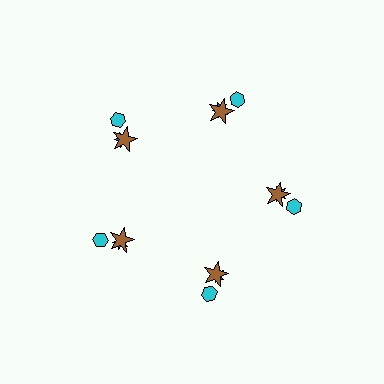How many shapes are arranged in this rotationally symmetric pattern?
There are 15 shapes, arranged in 5 groups of 3.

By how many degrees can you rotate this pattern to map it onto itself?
The pattern maps onto itself every 72 degrees of rotation.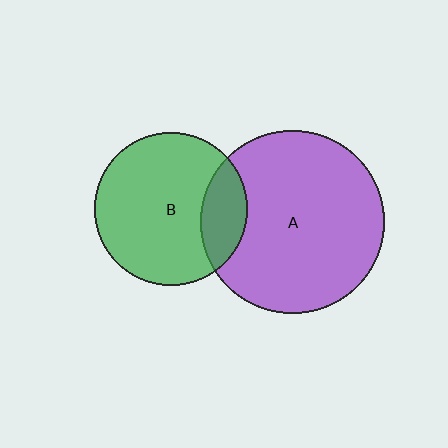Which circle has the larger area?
Circle A (purple).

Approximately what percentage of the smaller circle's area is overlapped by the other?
Approximately 20%.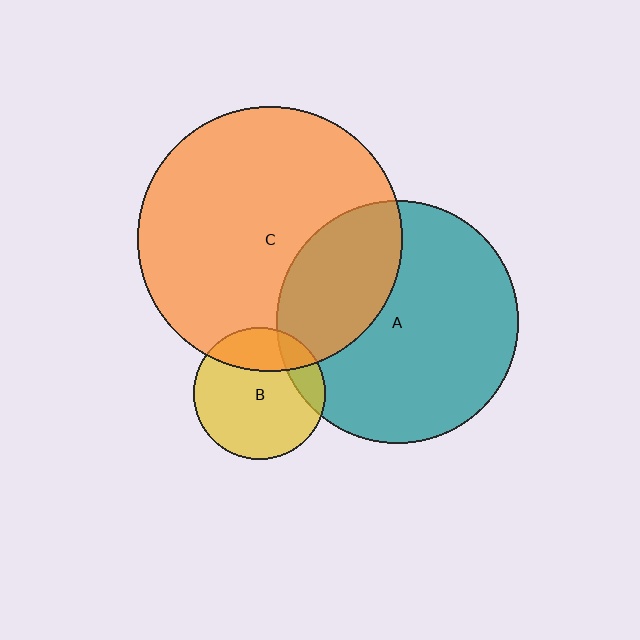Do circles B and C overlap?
Yes.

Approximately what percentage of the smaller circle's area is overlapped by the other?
Approximately 25%.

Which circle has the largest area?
Circle C (orange).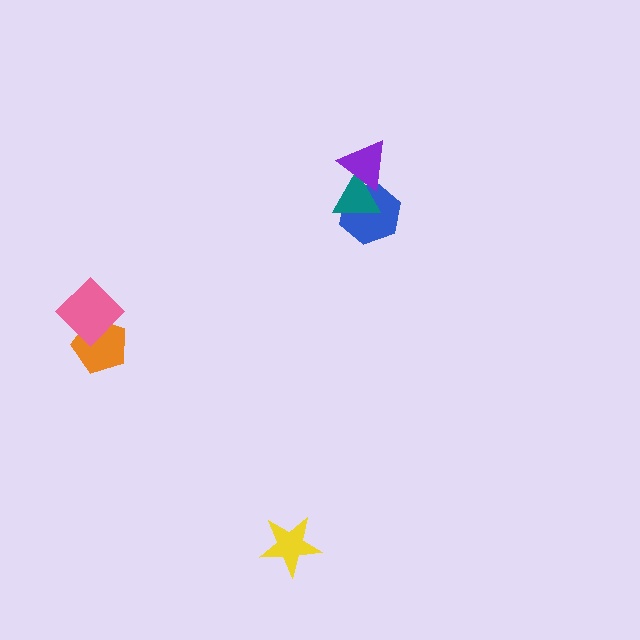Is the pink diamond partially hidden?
No, no other shape covers it.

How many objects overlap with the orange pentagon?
1 object overlaps with the orange pentagon.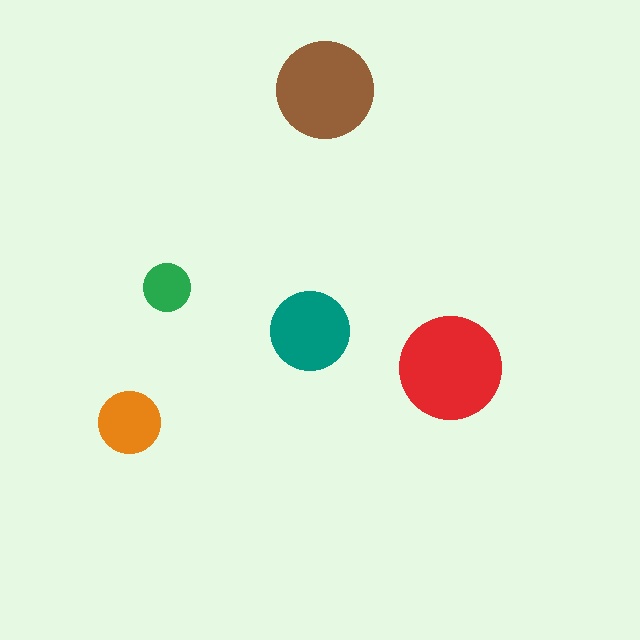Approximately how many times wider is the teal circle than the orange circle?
About 1.5 times wider.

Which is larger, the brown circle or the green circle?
The brown one.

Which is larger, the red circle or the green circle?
The red one.